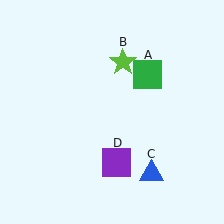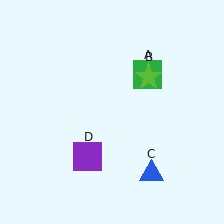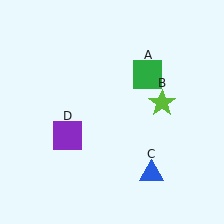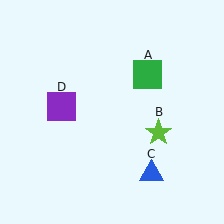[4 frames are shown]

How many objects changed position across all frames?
2 objects changed position: lime star (object B), purple square (object D).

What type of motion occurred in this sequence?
The lime star (object B), purple square (object D) rotated clockwise around the center of the scene.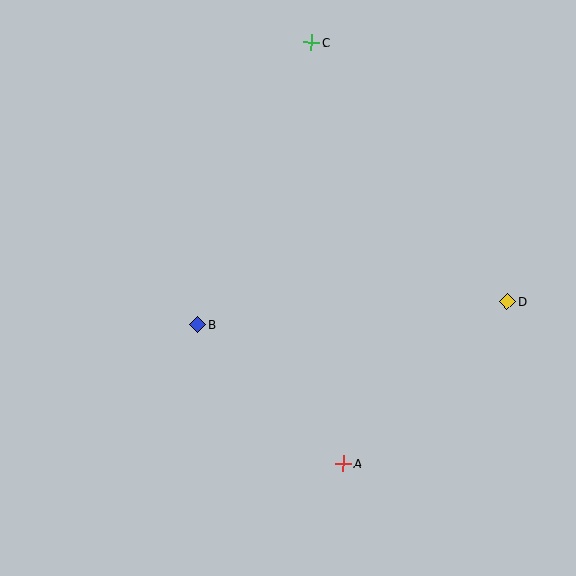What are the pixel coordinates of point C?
Point C is at (311, 42).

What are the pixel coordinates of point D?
Point D is at (507, 301).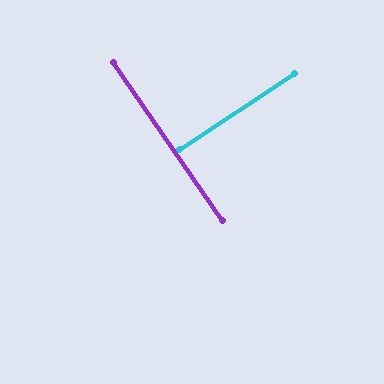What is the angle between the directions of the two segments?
Approximately 89 degrees.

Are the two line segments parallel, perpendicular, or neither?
Perpendicular — they meet at approximately 89°.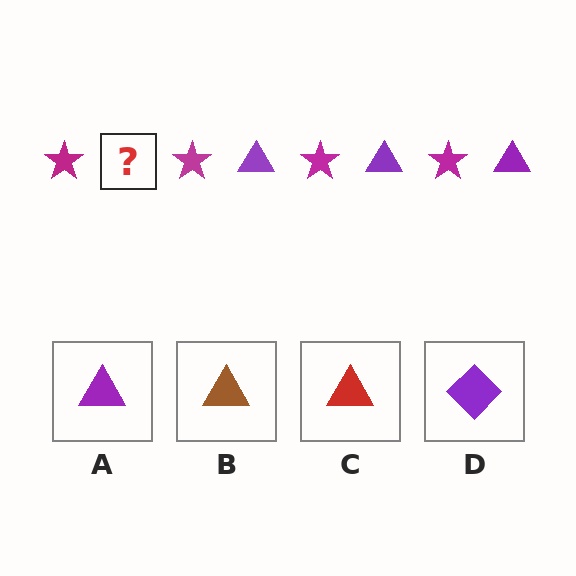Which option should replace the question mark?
Option A.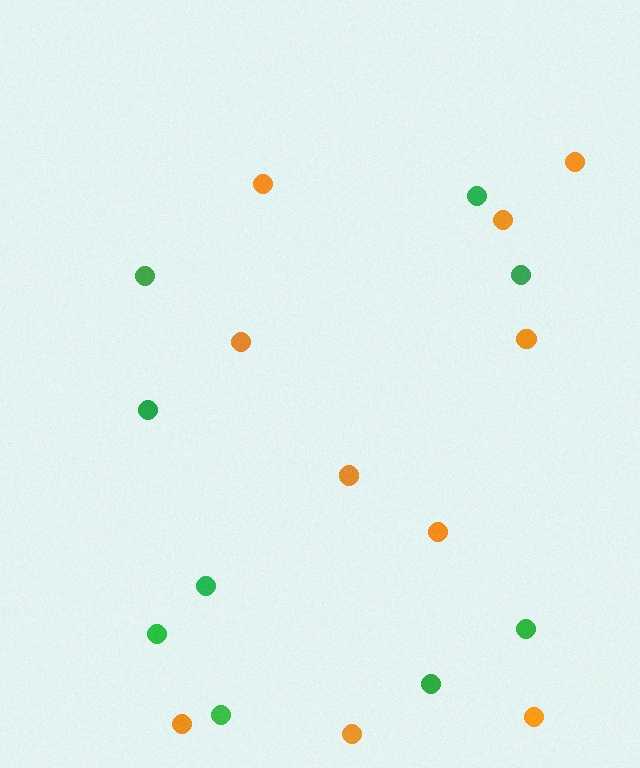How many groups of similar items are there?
There are 2 groups: one group of green circles (9) and one group of orange circles (10).